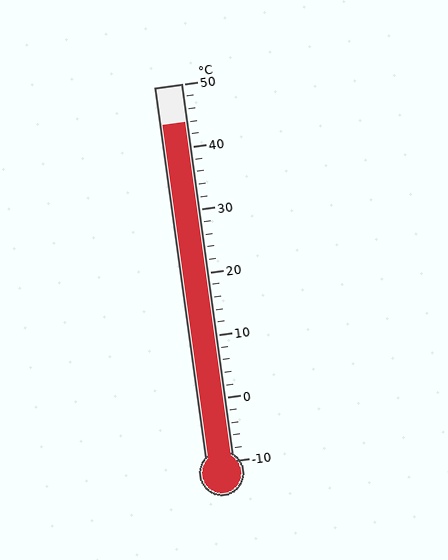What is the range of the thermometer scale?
The thermometer scale ranges from -10°C to 50°C.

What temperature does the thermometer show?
The thermometer shows approximately 44°C.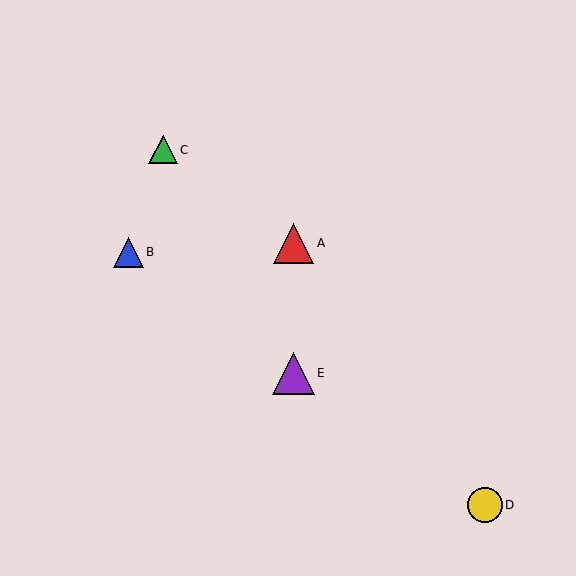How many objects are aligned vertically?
2 objects (A, E) are aligned vertically.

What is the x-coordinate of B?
Object B is at x≈128.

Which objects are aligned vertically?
Objects A, E are aligned vertically.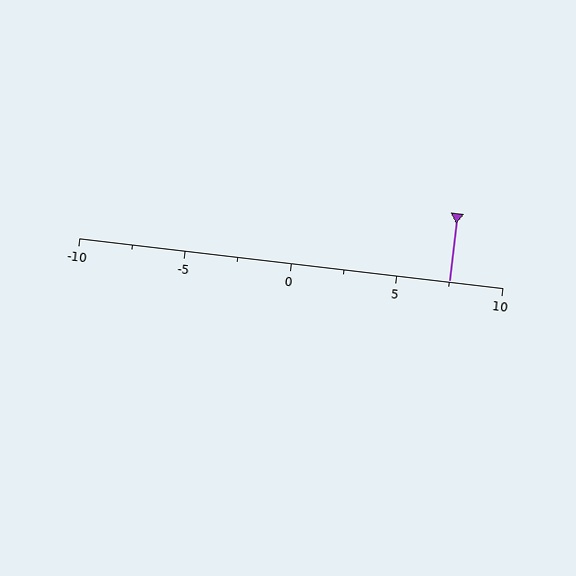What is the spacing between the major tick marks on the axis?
The major ticks are spaced 5 apart.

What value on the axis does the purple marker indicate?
The marker indicates approximately 7.5.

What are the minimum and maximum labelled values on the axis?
The axis runs from -10 to 10.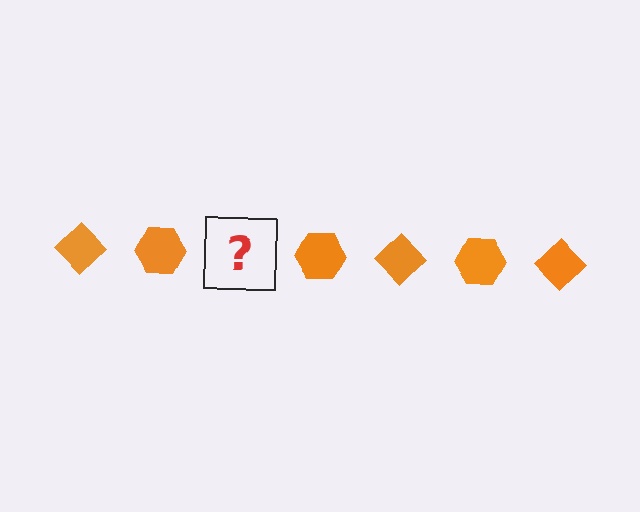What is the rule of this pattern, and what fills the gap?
The rule is that the pattern cycles through diamond, hexagon shapes in orange. The gap should be filled with an orange diamond.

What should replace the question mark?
The question mark should be replaced with an orange diamond.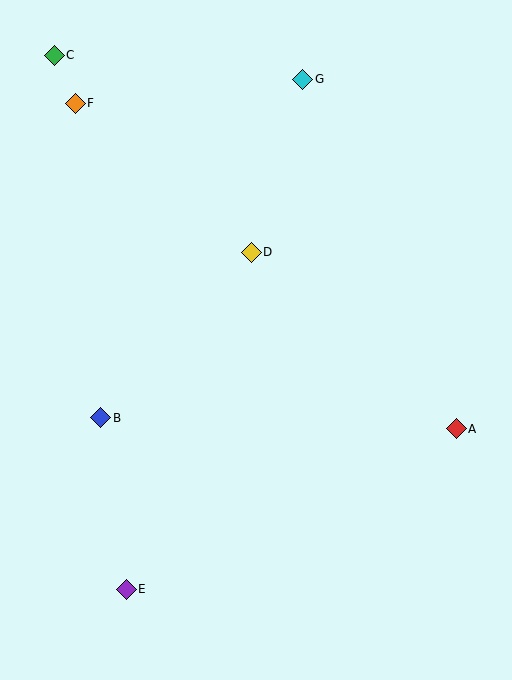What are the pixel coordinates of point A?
Point A is at (456, 429).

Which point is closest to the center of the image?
Point D at (251, 252) is closest to the center.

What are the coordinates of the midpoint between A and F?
The midpoint between A and F is at (266, 266).